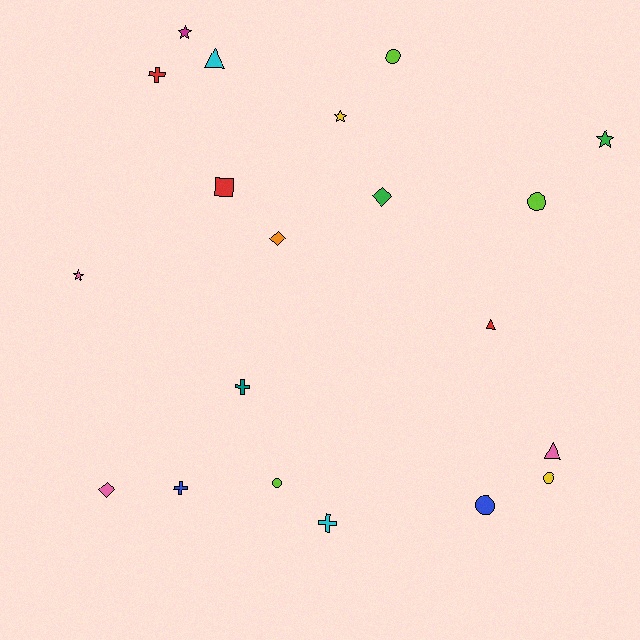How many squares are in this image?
There is 1 square.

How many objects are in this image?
There are 20 objects.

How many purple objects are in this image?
There are no purple objects.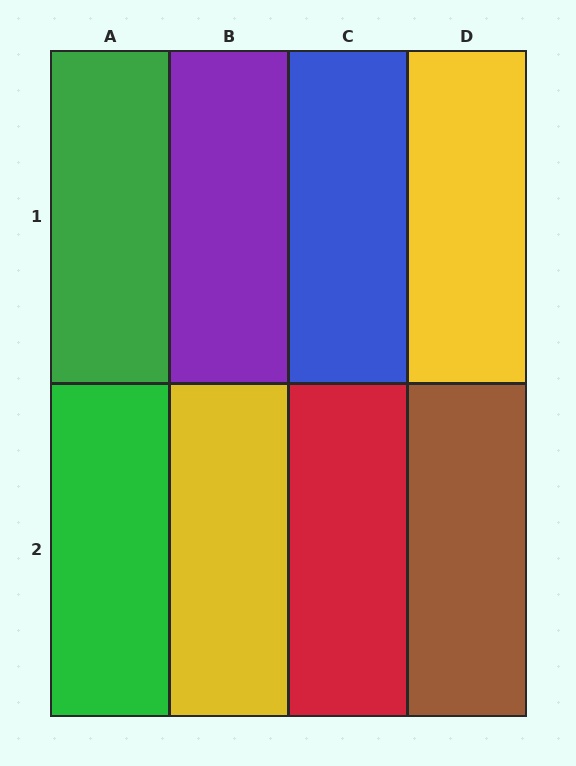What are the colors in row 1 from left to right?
Green, purple, blue, yellow.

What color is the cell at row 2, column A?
Green.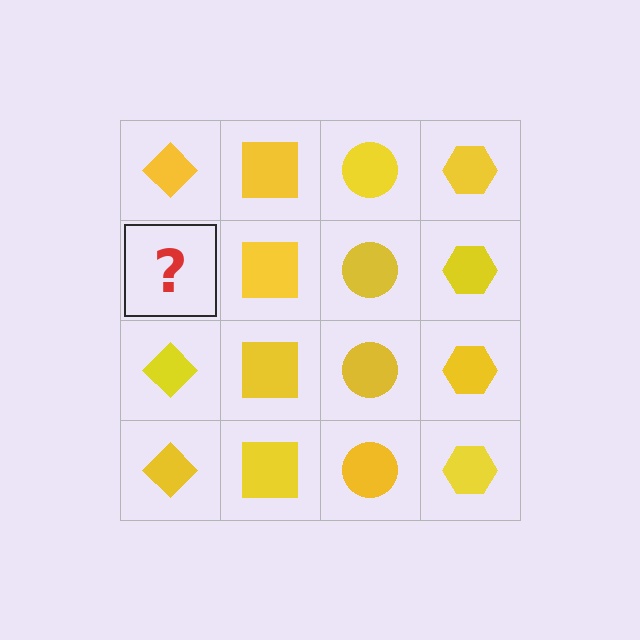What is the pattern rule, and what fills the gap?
The rule is that each column has a consistent shape. The gap should be filled with a yellow diamond.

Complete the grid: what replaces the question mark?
The question mark should be replaced with a yellow diamond.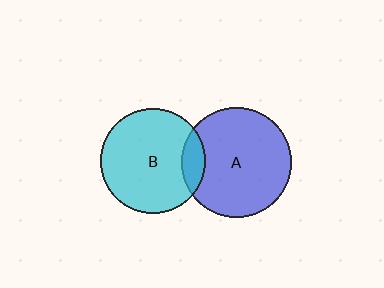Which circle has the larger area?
Circle A (blue).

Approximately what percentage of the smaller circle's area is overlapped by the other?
Approximately 15%.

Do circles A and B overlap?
Yes.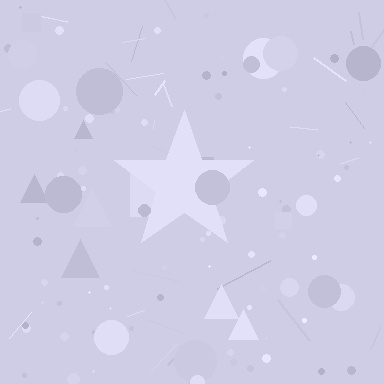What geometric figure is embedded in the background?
A star is embedded in the background.